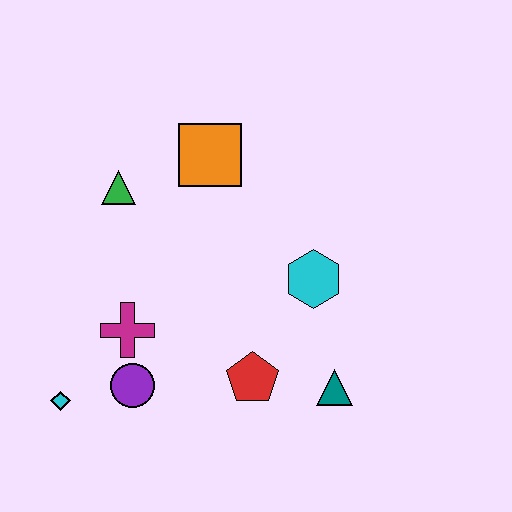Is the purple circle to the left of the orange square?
Yes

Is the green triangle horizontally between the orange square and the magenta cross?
No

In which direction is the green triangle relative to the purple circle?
The green triangle is above the purple circle.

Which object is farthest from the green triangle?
The teal triangle is farthest from the green triangle.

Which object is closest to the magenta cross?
The purple circle is closest to the magenta cross.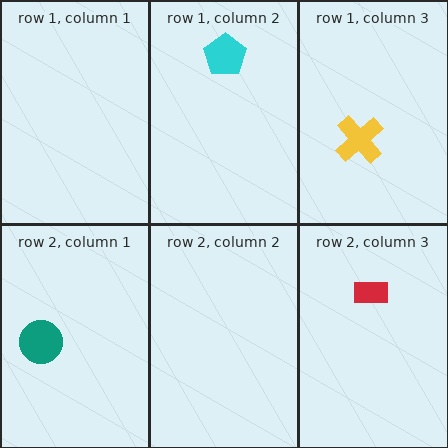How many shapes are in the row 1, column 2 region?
1.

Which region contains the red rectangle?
The row 2, column 3 region.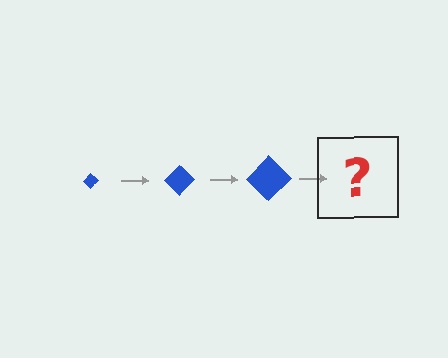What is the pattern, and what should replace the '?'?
The pattern is that the diamond gets progressively larger each step. The '?' should be a blue diamond, larger than the previous one.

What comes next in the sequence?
The next element should be a blue diamond, larger than the previous one.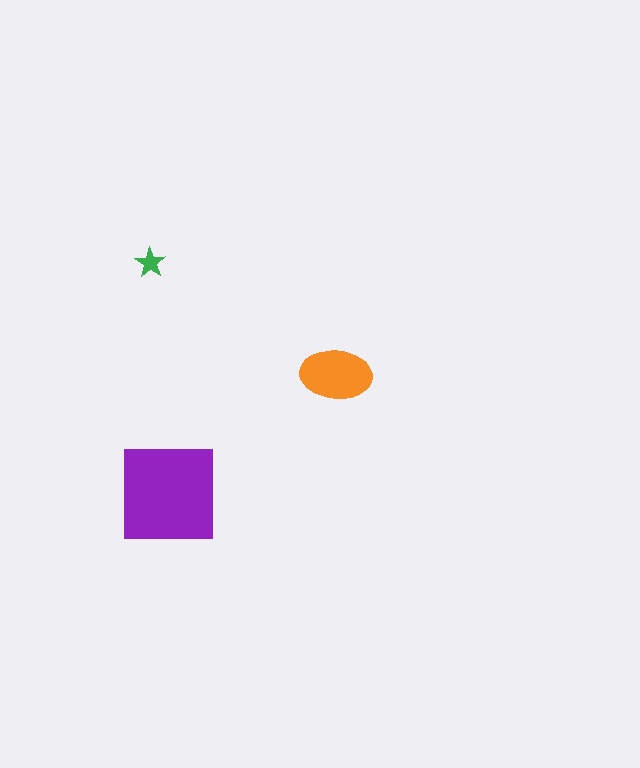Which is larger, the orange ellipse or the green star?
The orange ellipse.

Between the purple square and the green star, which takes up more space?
The purple square.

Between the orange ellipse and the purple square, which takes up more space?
The purple square.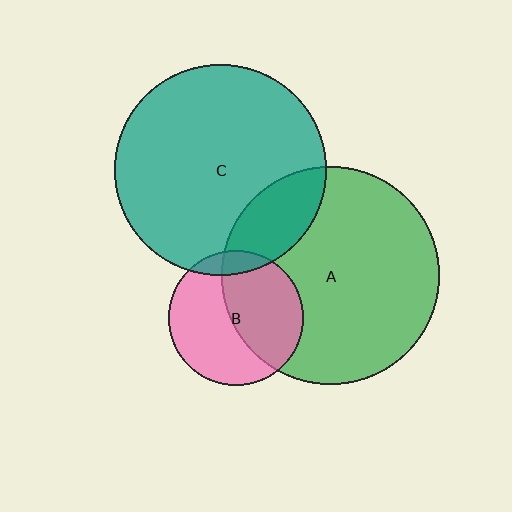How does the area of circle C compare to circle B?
Approximately 2.5 times.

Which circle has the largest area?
Circle A (green).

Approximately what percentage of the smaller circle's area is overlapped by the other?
Approximately 20%.